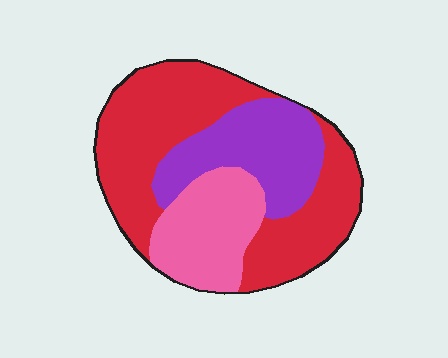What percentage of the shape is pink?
Pink covers roughly 20% of the shape.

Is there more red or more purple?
Red.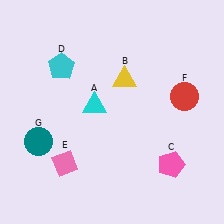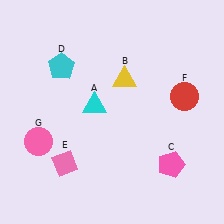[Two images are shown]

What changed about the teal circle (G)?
In Image 1, G is teal. In Image 2, it changed to pink.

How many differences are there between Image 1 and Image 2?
There is 1 difference between the two images.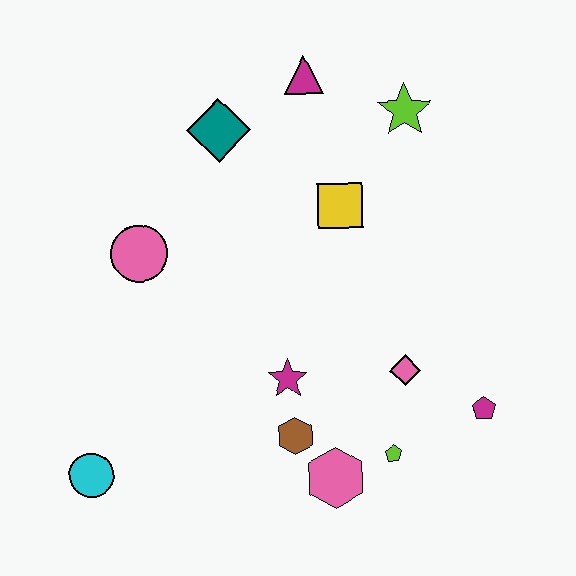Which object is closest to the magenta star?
The brown hexagon is closest to the magenta star.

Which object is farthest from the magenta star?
The magenta triangle is farthest from the magenta star.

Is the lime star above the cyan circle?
Yes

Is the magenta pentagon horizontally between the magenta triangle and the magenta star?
No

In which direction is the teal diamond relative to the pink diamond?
The teal diamond is above the pink diamond.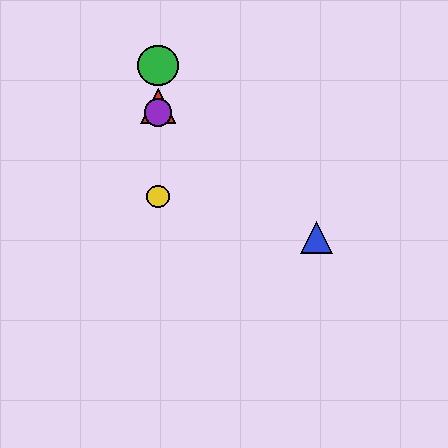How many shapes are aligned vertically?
4 shapes (the red triangle, the green circle, the yellow circle, the purple circle) are aligned vertically.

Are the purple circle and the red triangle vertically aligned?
Yes, both are at x≈158.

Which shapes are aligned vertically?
The red triangle, the green circle, the yellow circle, the purple circle are aligned vertically.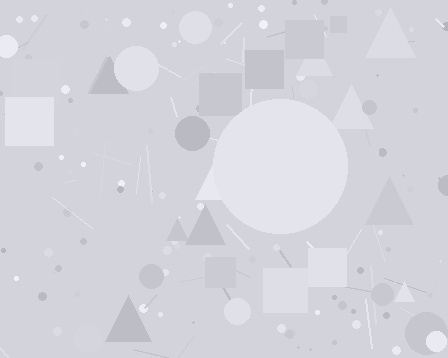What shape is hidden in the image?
A circle is hidden in the image.